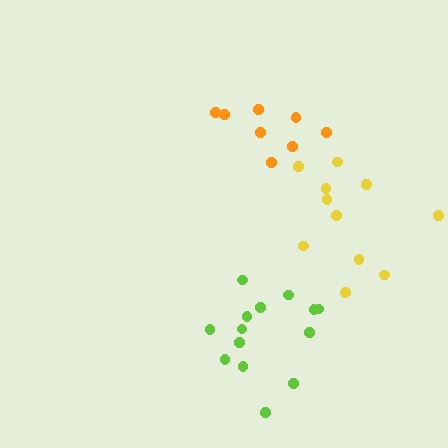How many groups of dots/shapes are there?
There are 3 groups.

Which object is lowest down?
The lime cluster is bottommost.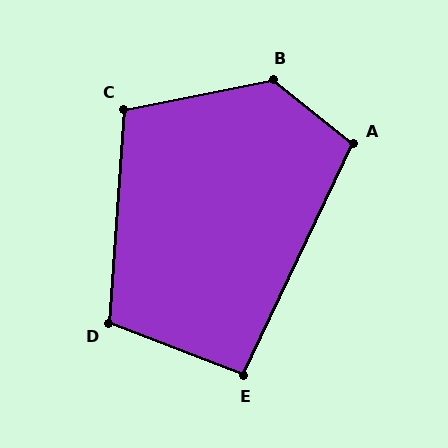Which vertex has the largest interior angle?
B, at approximately 130 degrees.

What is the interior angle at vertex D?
Approximately 107 degrees (obtuse).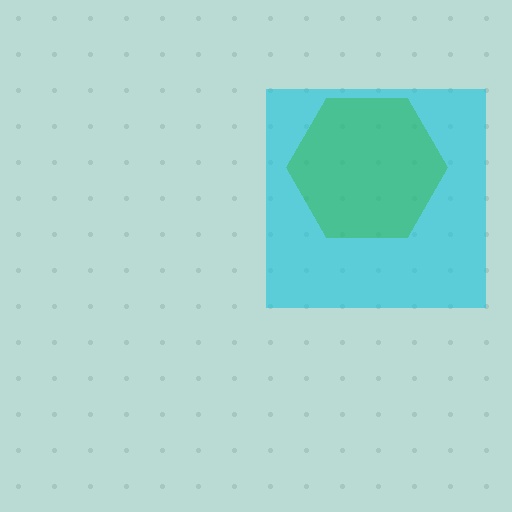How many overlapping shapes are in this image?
There are 2 overlapping shapes in the image.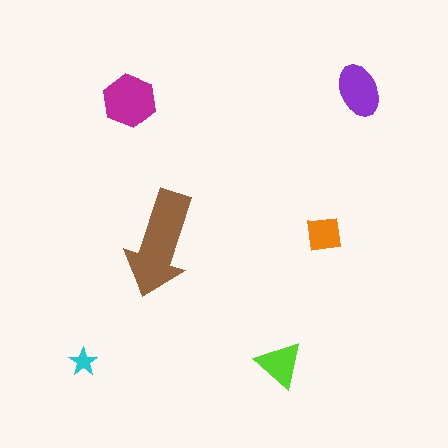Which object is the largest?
The brown arrow.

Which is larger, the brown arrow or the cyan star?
The brown arrow.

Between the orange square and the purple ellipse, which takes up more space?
The purple ellipse.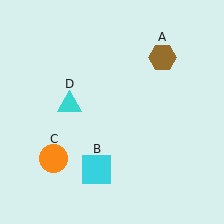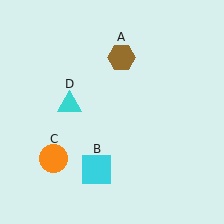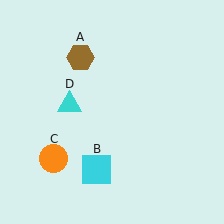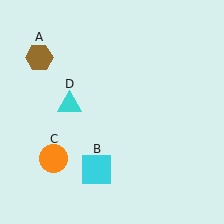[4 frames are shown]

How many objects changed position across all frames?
1 object changed position: brown hexagon (object A).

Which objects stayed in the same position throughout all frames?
Cyan square (object B) and orange circle (object C) and cyan triangle (object D) remained stationary.